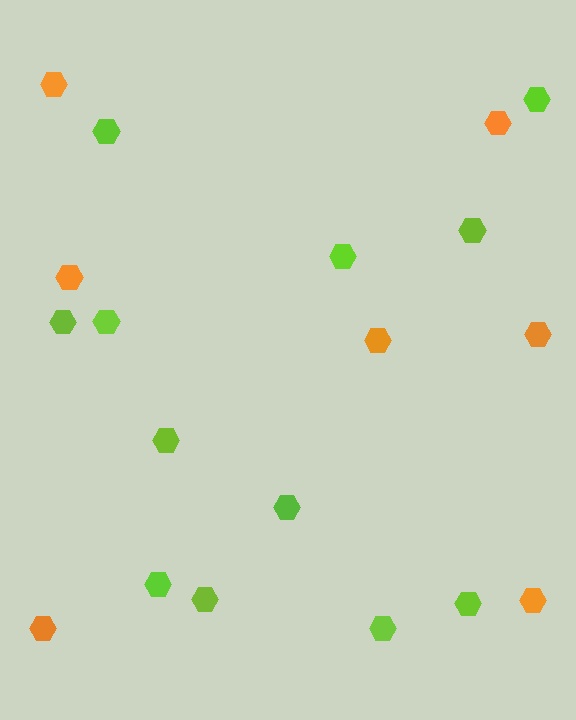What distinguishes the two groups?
There are 2 groups: one group of lime hexagons (12) and one group of orange hexagons (7).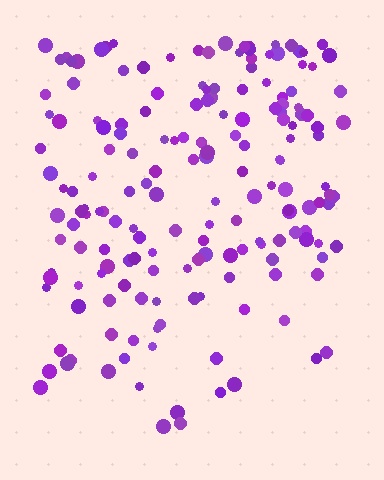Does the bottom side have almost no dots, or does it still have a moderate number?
Still a moderate number, just noticeably fewer than the top.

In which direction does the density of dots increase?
From bottom to top, with the top side densest.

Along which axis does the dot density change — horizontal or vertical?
Vertical.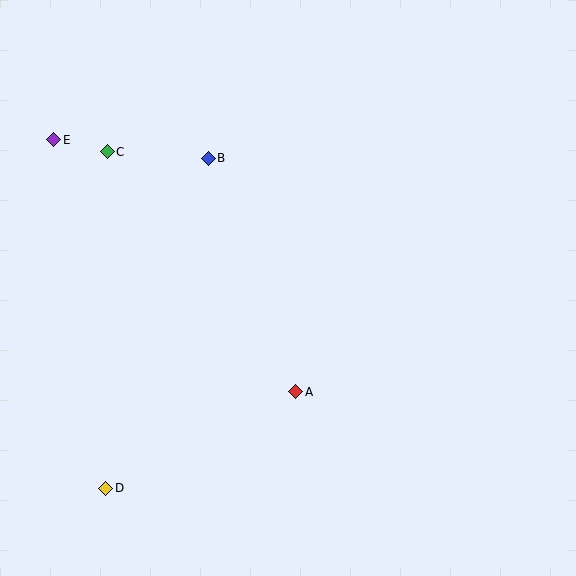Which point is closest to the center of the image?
Point A at (296, 392) is closest to the center.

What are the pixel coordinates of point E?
Point E is at (54, 140).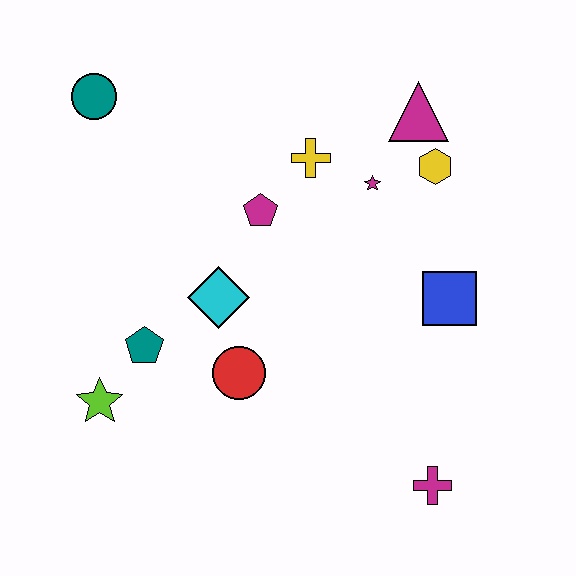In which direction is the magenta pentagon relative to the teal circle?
The magenta pentagon is to the right of the teal circle.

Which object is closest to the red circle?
The cyan diamond is closest to the red circle.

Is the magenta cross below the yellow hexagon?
Yes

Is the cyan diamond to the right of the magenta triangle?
No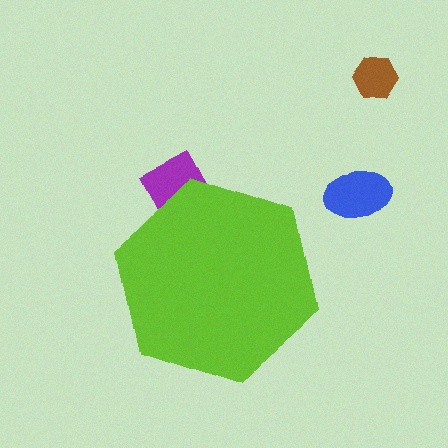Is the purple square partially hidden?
Yes, the purple square is partially hidden behind the lime hexagon.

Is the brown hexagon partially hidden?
No, the brown hexagon is fully visible.